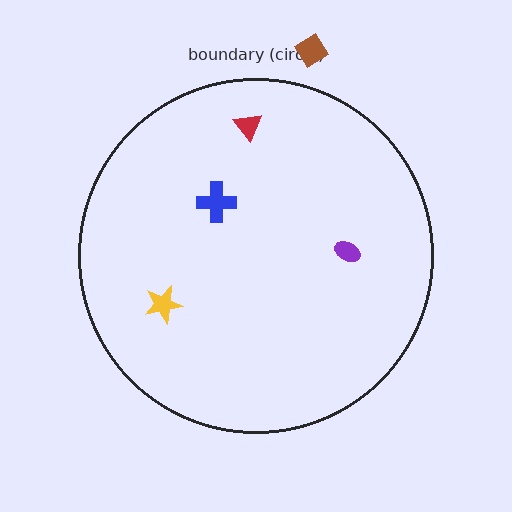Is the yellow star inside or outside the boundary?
Inside.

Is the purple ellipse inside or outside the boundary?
Inside.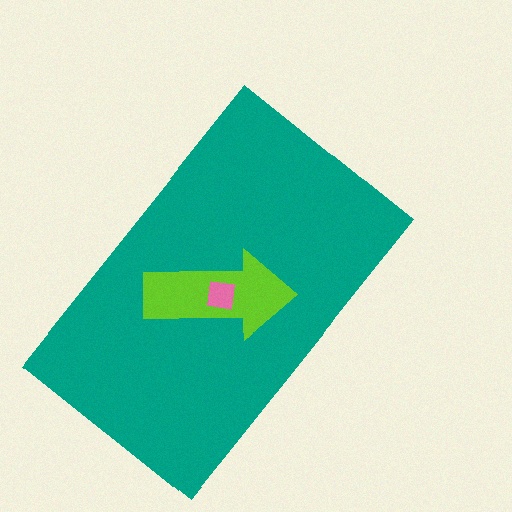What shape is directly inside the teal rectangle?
The lime arrow.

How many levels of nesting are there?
3.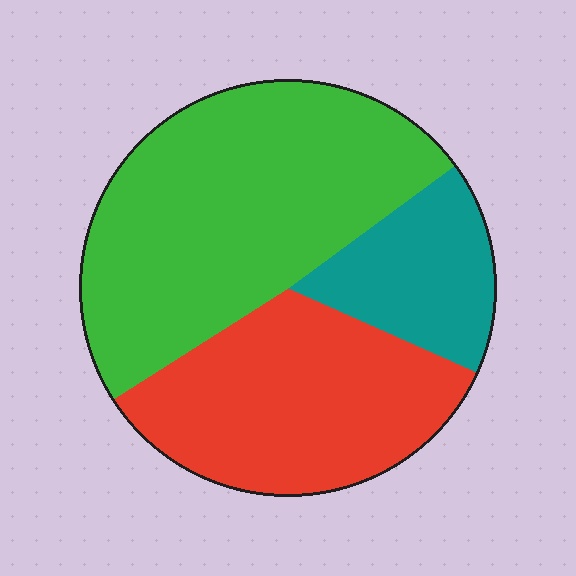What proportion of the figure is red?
Red covers about 35% of the figure.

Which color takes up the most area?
Green, at roughly 50%.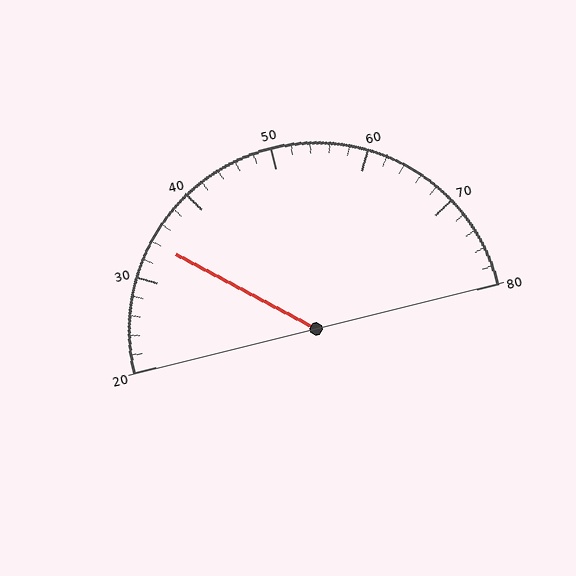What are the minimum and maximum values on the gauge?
The gauge ranges from 20 to 80.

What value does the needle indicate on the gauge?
The needle indicates approximately 34.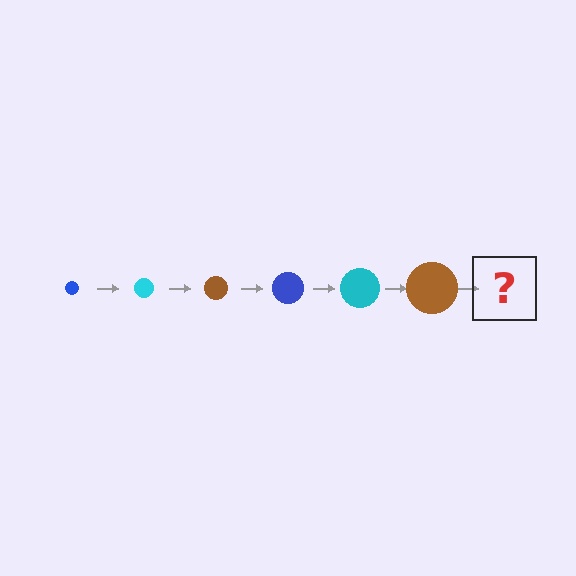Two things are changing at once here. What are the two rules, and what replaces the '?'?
The two rules are that the circle grows larger each step and the color cycles through blue, cyan, and brown. The '?' should be a blue circle, larger than the previous one.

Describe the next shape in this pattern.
It should be a blue circle, larger than the previous one.